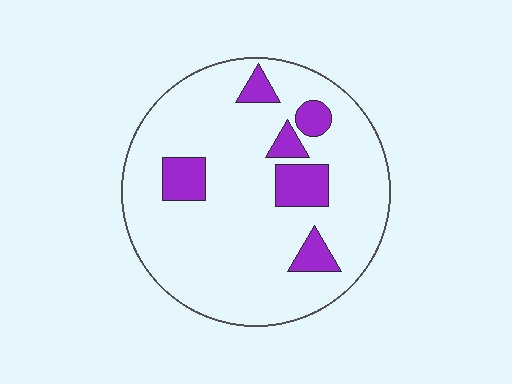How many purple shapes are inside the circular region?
6.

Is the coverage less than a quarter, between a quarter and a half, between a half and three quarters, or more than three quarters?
Less than a quarter.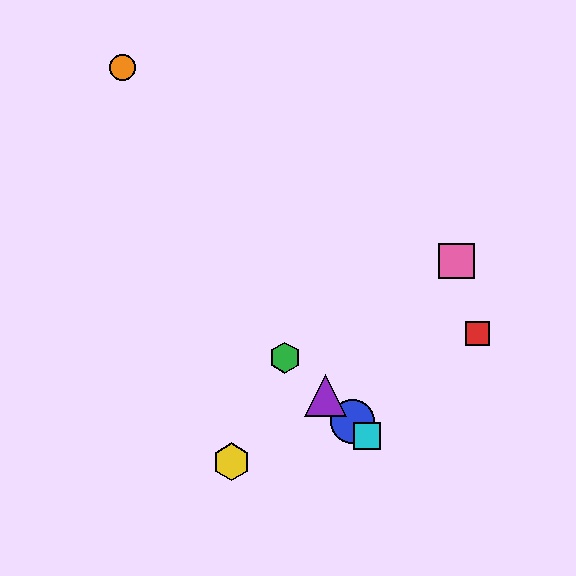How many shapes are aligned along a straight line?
4 shapes (the blue circle, the green hexagon, the purple triangle, the cyan square) are aligned along a straight line.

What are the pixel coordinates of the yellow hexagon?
The yellow hexagon is at (231, 462).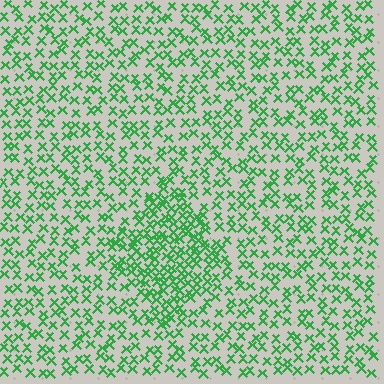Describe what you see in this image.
The image contains small green elements arranged at two different densities. A diamond-shaped region is visible where the elements are more densely packed than the surrounding area.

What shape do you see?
I see a diamond.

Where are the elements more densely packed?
The elements are more densely packed inside the diamond boundary.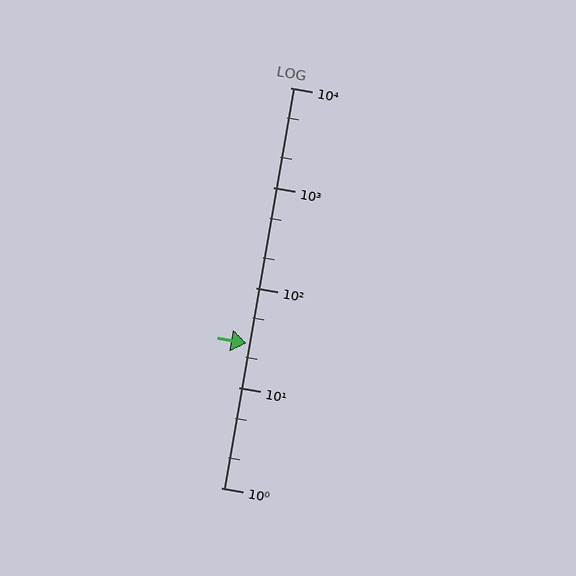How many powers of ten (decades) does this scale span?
The scale spans 4 decades, from 1 to 10000.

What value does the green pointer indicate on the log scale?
The pointer indicates approximately 28.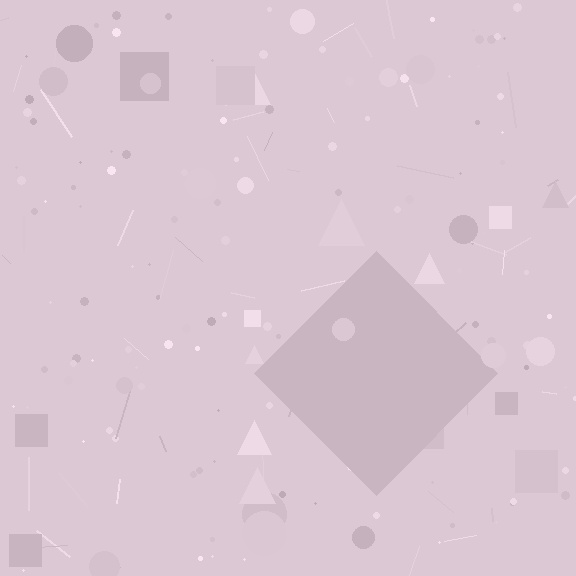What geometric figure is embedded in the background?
A diamond is embedded in the background.